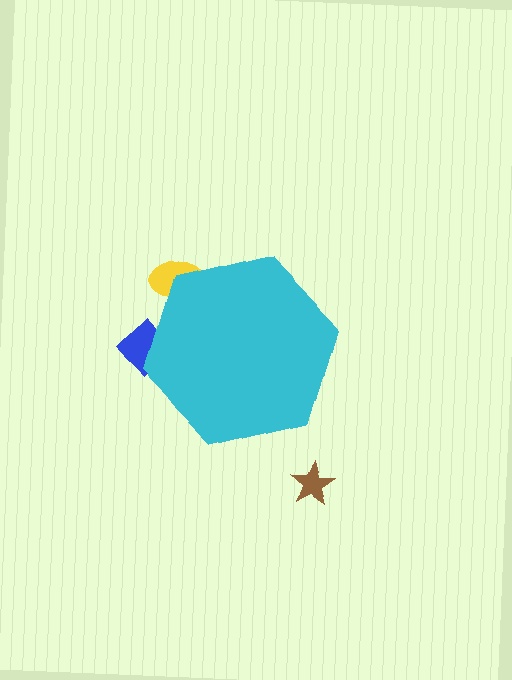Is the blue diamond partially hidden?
Yes, the blue diamond is partially hidden behind the cyan hexagon.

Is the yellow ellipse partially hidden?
Yes, the yellow ellipse is partially hidden behind the cyan hexagon.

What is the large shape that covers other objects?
A cyan hexagon.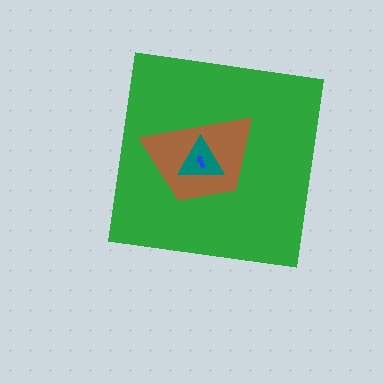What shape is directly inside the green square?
The brown trapezoid.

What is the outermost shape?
The green square.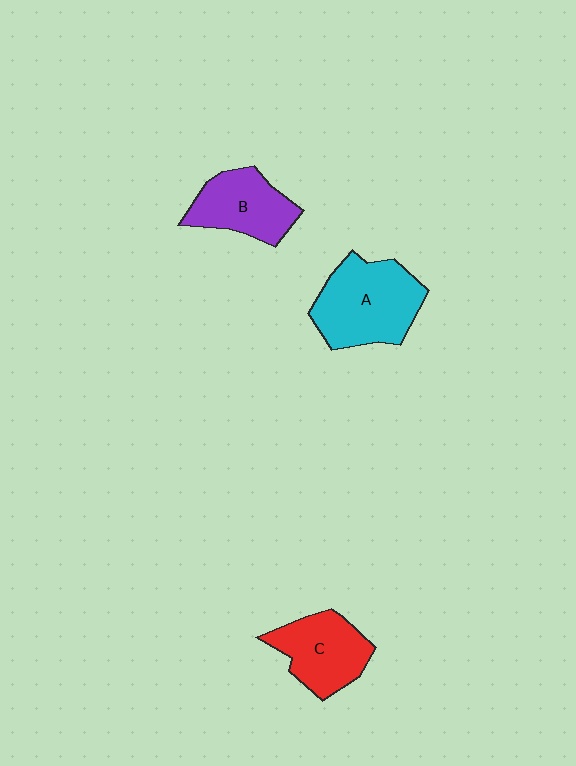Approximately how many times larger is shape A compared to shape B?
Approximately 1.4 times.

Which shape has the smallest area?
Shape B (purple).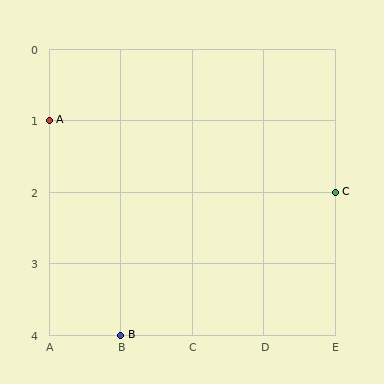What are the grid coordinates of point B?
Point B is at grid coordinates (B, 4).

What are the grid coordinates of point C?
Point C is at grid coordinates (E, 2).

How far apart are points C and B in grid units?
Points C and B are 3 columns and 2 rows apart (about 3.6 grid units diagonally).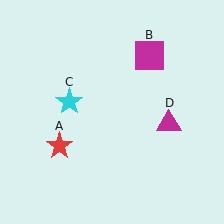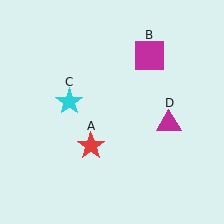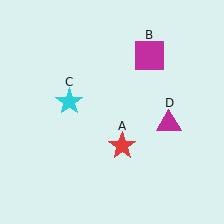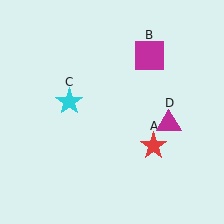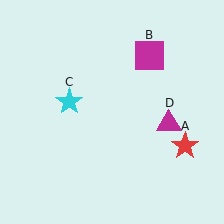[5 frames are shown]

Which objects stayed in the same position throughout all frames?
Magenta square (object B) and cyan star (object C) and magenta triangle (object D) remained stationary.